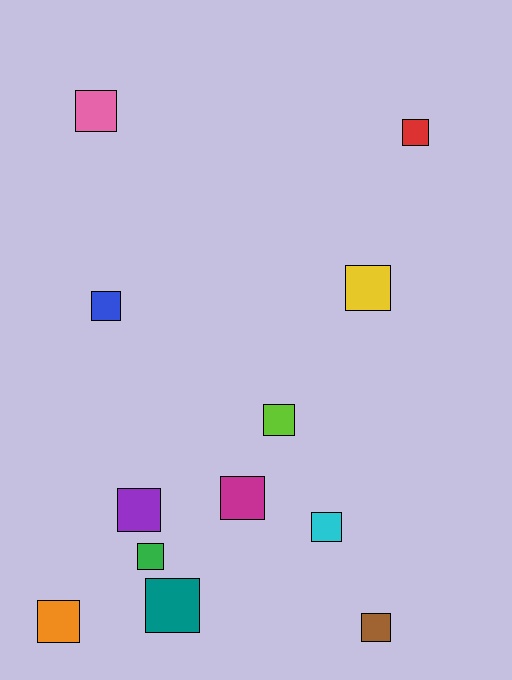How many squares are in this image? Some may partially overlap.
There are 12 squares.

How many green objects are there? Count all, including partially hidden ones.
There is 1 green object.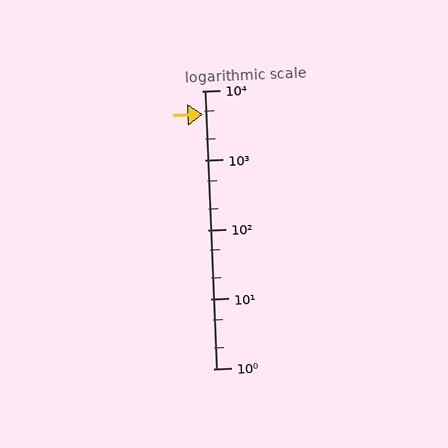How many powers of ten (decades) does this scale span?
The scale spans 4 decades, from 1 to 10000.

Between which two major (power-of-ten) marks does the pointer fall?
The pointer is between 1000 and 10000.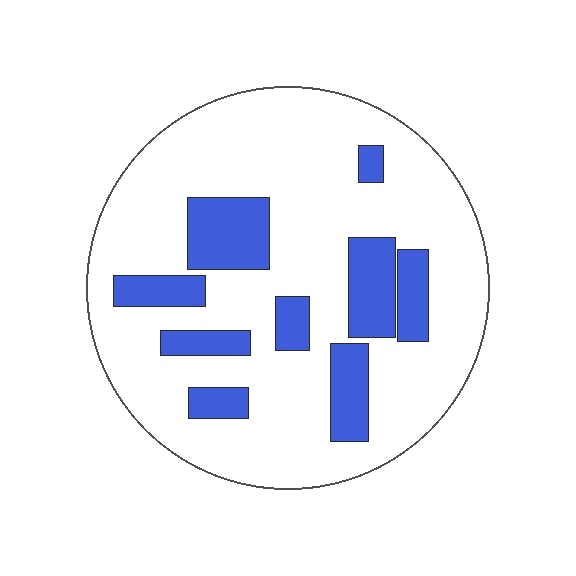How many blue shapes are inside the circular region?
9.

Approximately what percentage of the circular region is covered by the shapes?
Approximately 20%.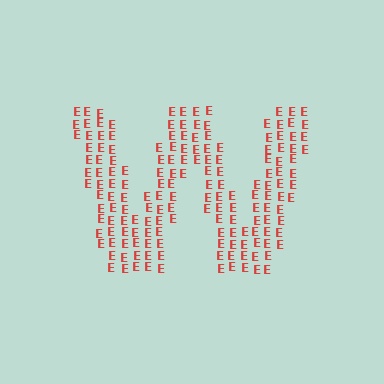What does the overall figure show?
The overall figure shows the letter W.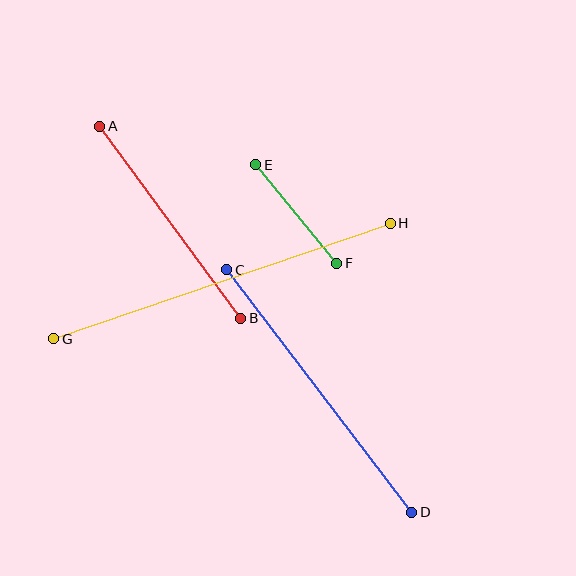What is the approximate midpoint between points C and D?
The midpoint is at approximately (319, 391) pixels.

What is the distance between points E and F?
The distance is approximately 128 pixels.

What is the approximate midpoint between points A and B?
The midpoint is at approximately (170, 222) pixels.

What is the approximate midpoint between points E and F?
The midpoint is at approximately (296, 214) pixels.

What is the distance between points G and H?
The distance is approximately 356 pixels.